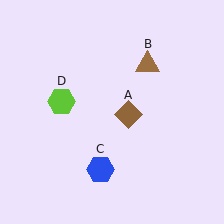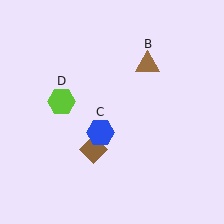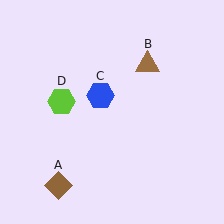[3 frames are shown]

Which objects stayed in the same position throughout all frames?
Brown triangle (object B) and lime hexagon (object D) remained stationary.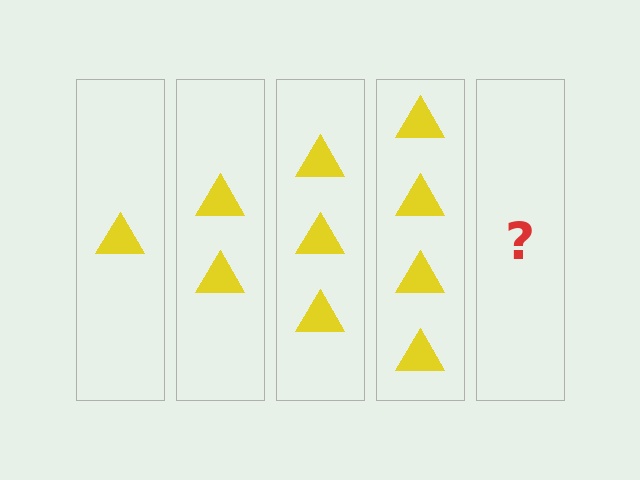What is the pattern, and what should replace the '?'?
The pattern is that each step adds one more triangle. The '?' should be 5 triangles.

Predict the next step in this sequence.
The next step is 5 triangles.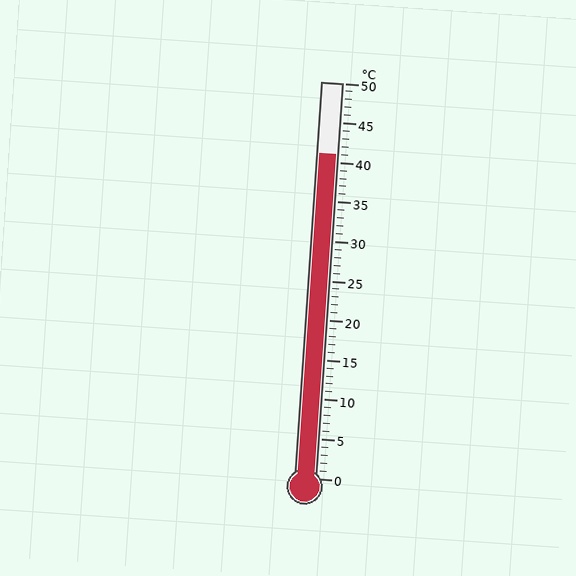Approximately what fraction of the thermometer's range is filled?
The thermometer is filled to approximately 80% of its range.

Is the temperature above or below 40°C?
The temperature is above 40°C.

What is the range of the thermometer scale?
The thermometer scale ranges from 0°C to 50°C.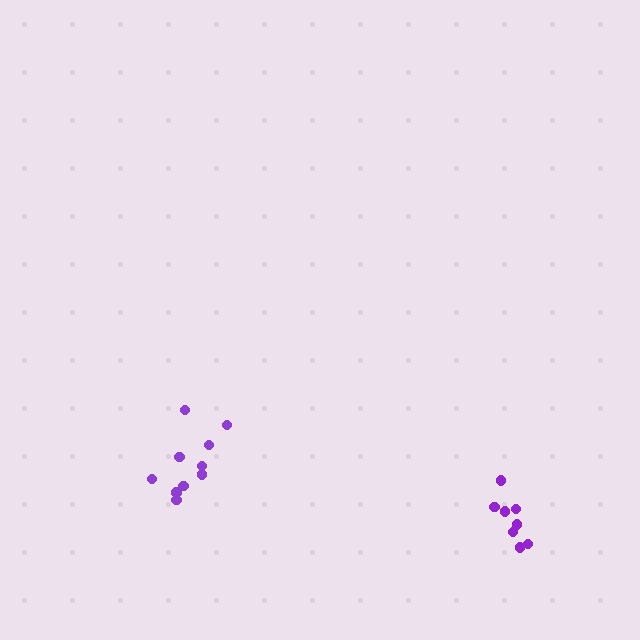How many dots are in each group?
Group 1: 10 dots, Group 2: 8 dots (18 total).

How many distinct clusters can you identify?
There are 2 distinct clusters.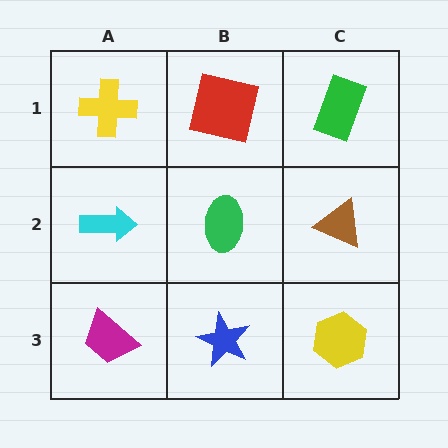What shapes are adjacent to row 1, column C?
A brown triangle (row 2, column C), a red square (row 1, column B).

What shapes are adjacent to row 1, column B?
A green ellipse (row 2, column B), a yellow cross (row 1, column A), a green rectangle (row 1, column C).